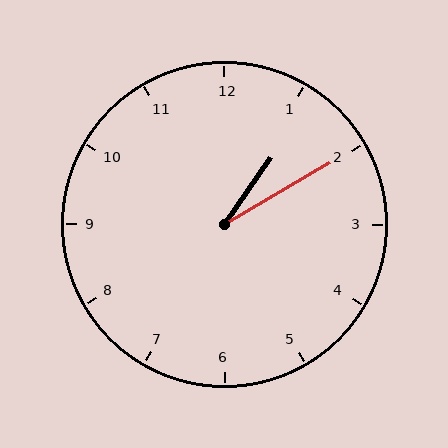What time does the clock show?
1:10.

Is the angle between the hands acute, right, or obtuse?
It is acute.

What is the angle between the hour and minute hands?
Approximately 25 degrees.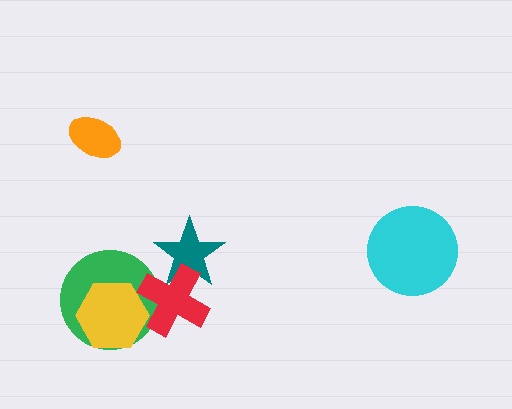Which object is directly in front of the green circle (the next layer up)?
The red cross is directly in front of the green circle.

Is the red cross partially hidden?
Yes, it is partially covered by another shape.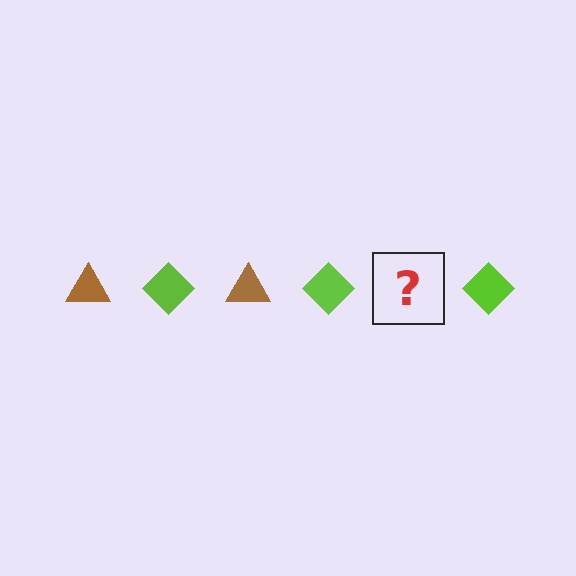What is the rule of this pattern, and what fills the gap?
The rule is that the pattern alternates between brown triangle and lime diamond. The gap should be filled with a brown triangle.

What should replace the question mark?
The question mark should be replaced with a brown triangle.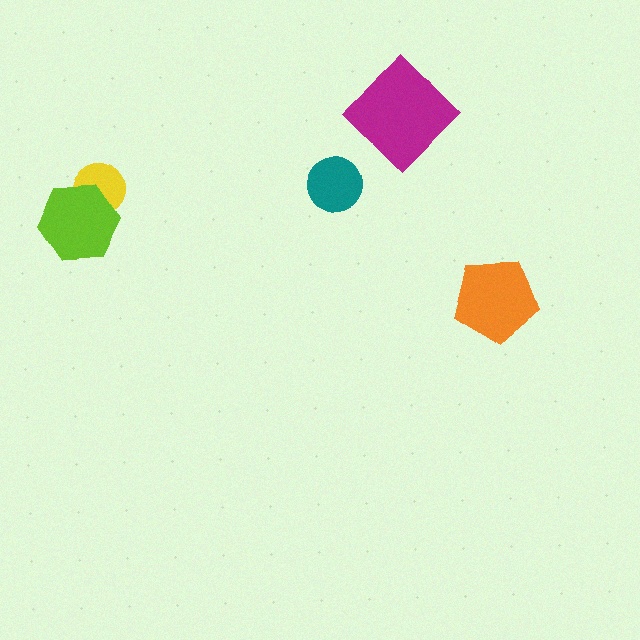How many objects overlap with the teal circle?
0 objects overlap with the teal circle.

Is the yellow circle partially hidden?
Yes, it is partially covered by another shape.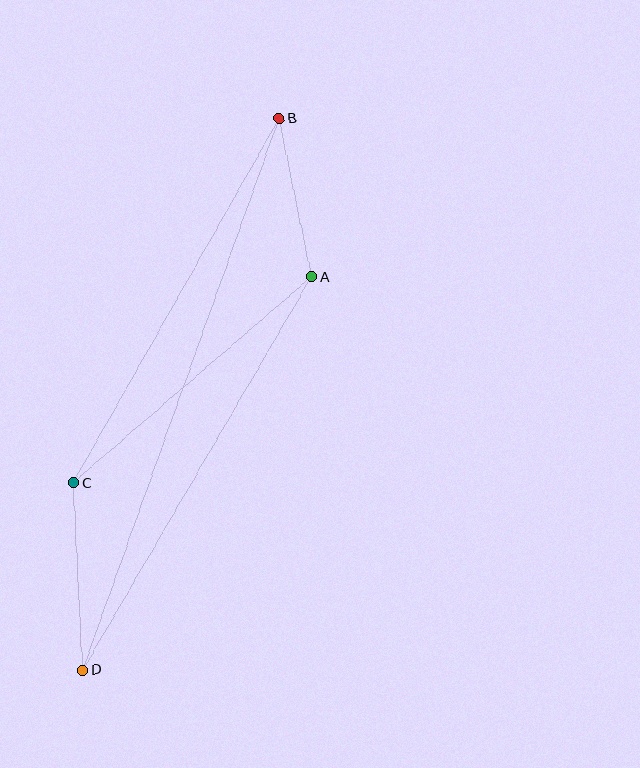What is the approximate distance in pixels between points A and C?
The distance between A and C is approximately 315 pixels.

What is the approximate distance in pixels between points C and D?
The distance between C and D is approximately 188 pixels.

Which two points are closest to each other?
Points A and B are closest to each other.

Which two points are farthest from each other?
Points B and D are farthest from each other.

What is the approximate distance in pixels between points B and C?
The distance between B and C is approximately 419 pixels.